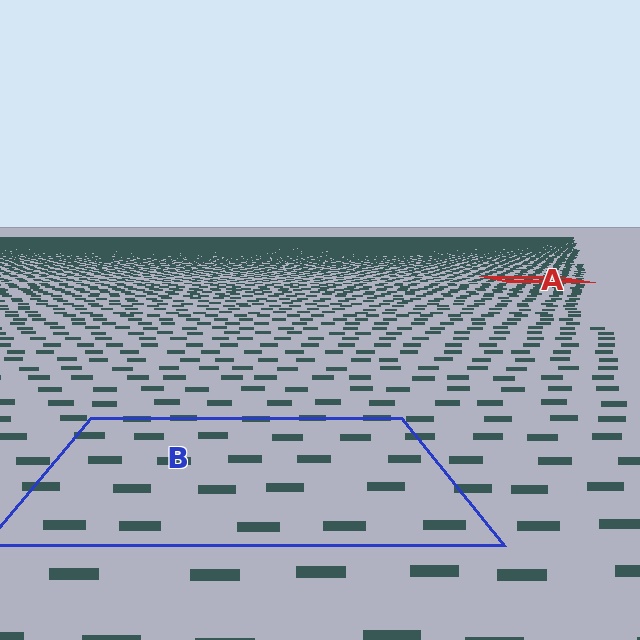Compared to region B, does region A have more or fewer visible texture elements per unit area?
Region A has more texture elements per unit area — they are packed more densely because it is farther away.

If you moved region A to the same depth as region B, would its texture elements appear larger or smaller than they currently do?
They would appear larger. At a closer depth, the same texture elements are projected at a bigger on-screen size.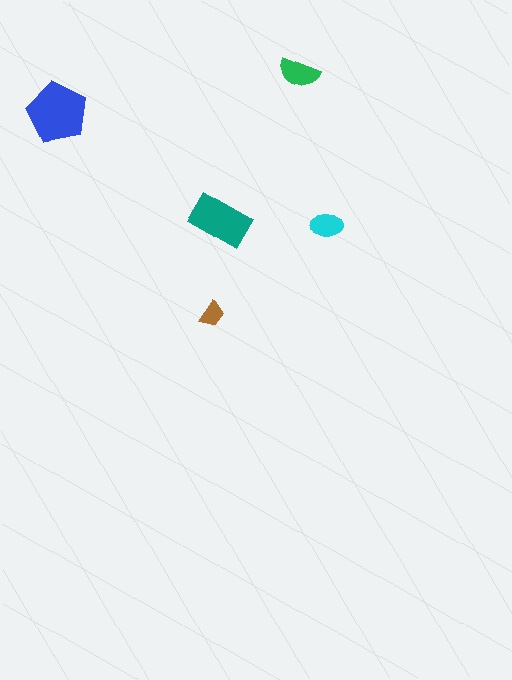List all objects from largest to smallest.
The blue pentagon, the teal rectangle, the green semicircle, the cyan ellipse, the brown trapezoid.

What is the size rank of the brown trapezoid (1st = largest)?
5th.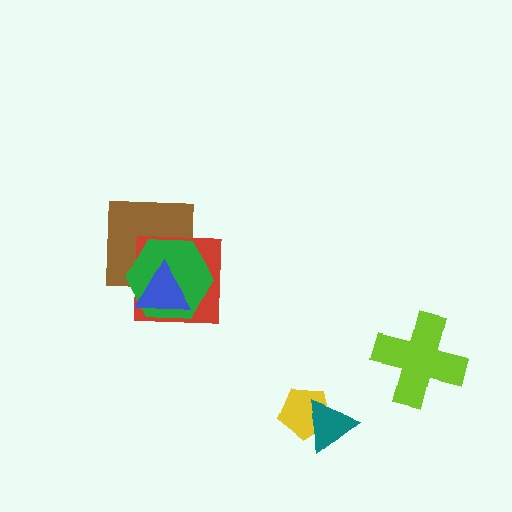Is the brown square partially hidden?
Yes, it is partially covered by another shape.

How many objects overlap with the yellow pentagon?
1 object overlaps with the yellow pentagon.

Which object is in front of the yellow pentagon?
The teal triangle is in front of the yellow pentagon.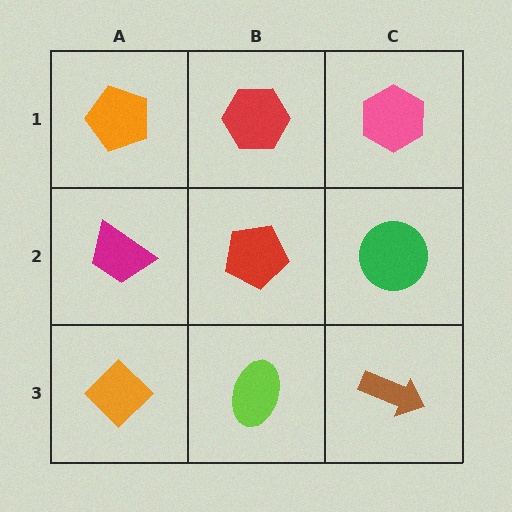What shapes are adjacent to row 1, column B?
A red pentagon (row 2, column B), an orange pentagon (row 1, column A), a pink hexagon (row 1, column C).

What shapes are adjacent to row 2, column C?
A pink hexagon (row 1, column C), a brown arrow (row 3, column C), a red pentagon (row 2, column B).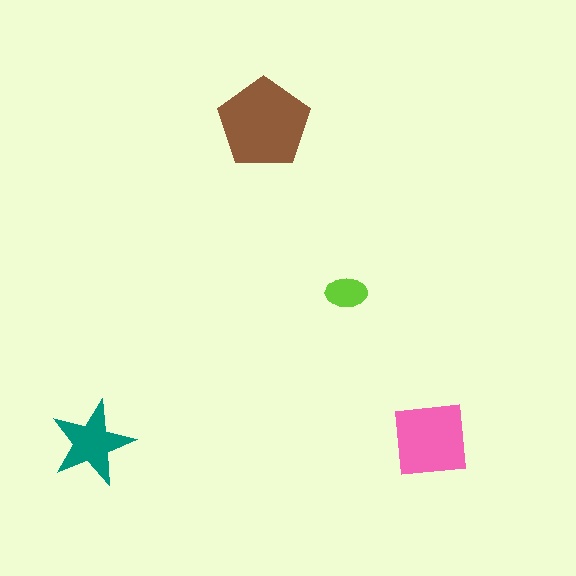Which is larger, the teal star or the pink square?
The pink square.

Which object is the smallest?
The lime ellipse.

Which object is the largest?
The brown pentagon.